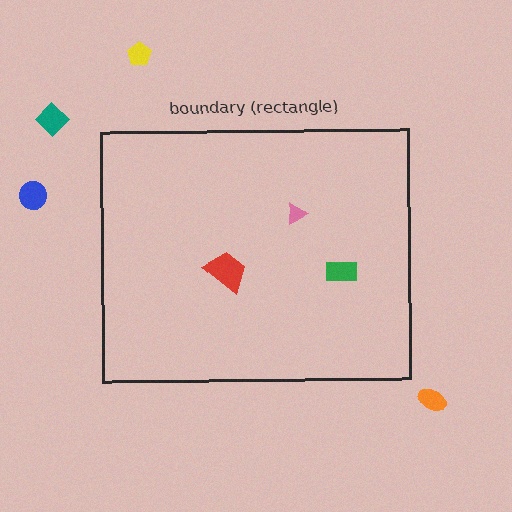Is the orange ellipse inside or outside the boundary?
Outside.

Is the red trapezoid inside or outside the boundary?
Inside.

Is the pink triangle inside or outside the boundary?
Inside.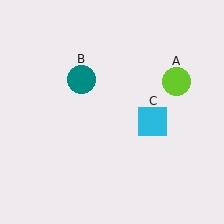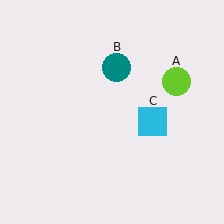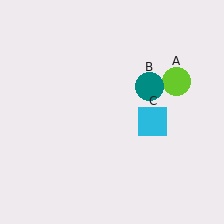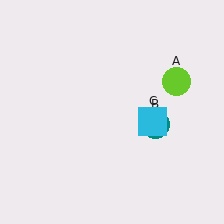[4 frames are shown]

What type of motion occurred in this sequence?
The teal circle (object B) rotated clockwise around the center of the scene.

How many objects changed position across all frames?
1 object changed position: teal circle (object B).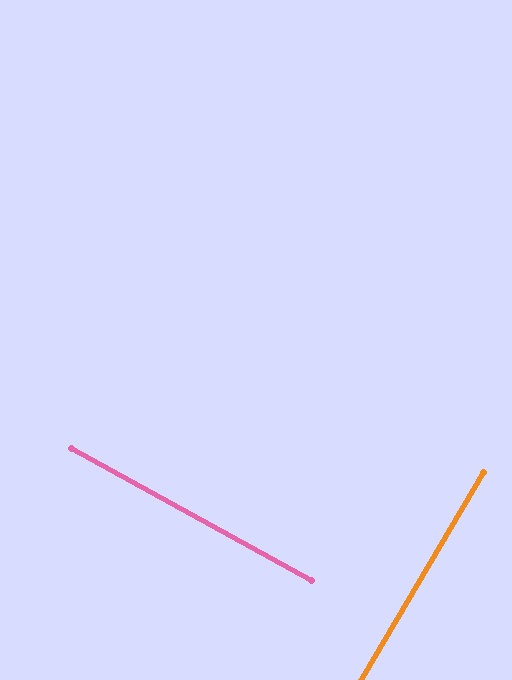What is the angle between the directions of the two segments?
Approximately 88 degrees.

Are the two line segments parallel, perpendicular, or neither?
Perpendicular — they meet at approximately 88°.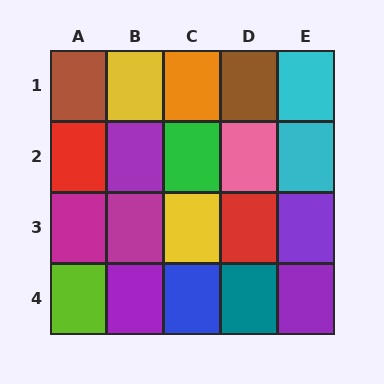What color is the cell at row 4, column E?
Purple.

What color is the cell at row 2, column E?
Cyan.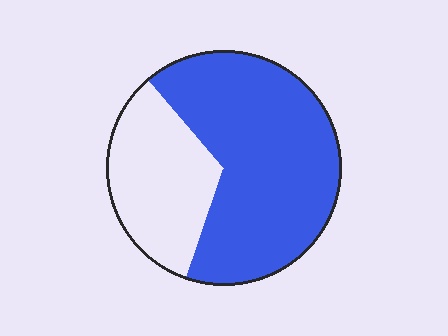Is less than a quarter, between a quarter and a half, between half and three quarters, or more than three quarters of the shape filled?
Between half and three quarters.